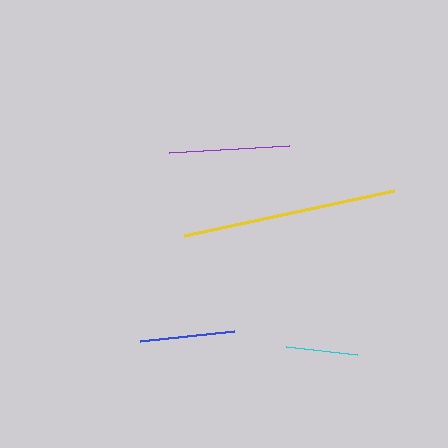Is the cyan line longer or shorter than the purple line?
The purple line is longer than the cyan line.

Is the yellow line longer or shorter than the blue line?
The yellow line is longer than the blue line.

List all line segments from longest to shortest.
From longest to shortest: yellow, purple, blue, cyan.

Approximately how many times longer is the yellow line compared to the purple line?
The yellow line is approximately 1.8 times the length of the purple line.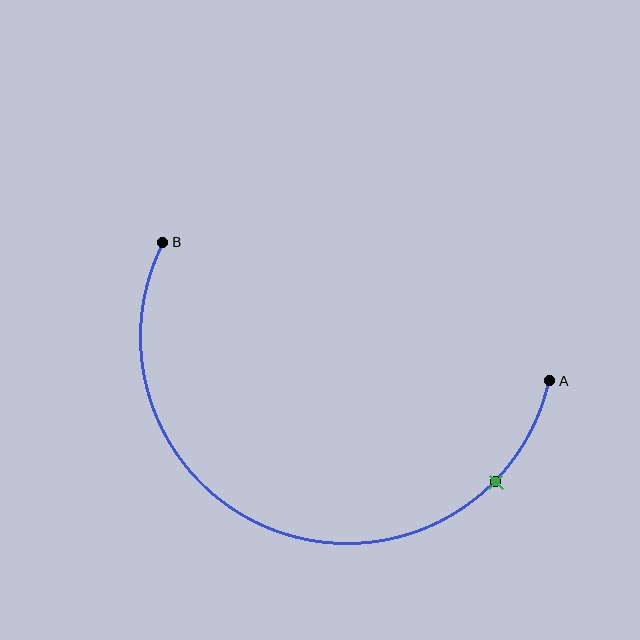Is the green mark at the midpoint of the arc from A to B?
No. The green mark lies on the arc but is closer to endpoint A. The arc midpoint would be at the point on the curve equidistant along the arc from both A and B.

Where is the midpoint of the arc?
The arc midpoint is the point on the curve farthest from the straight line joining A and B. It sits below that line.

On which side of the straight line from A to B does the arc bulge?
The arc bulges below the straight line connecting A and B.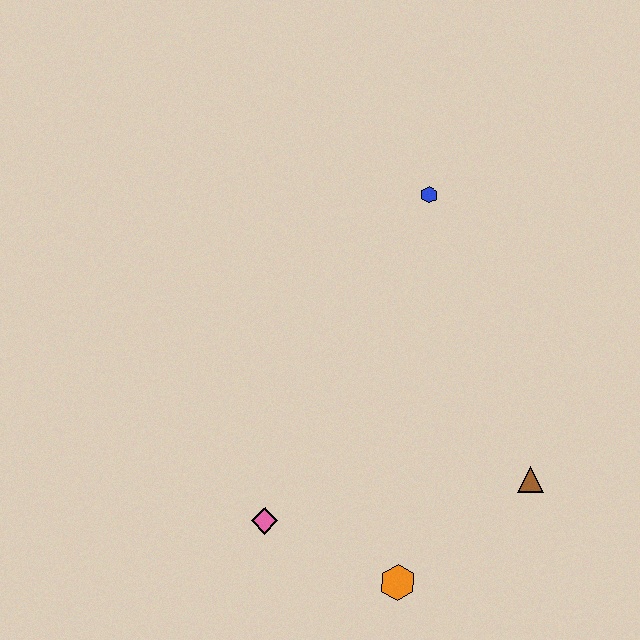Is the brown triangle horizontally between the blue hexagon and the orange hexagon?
No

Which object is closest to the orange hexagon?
The pink diamond is closest to the orange hexagon.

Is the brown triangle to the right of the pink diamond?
Yes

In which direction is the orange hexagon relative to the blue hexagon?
The orange hexagon is below the blue hexagon.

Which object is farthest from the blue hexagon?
The orange hexagon is farthest from the blue hexagon.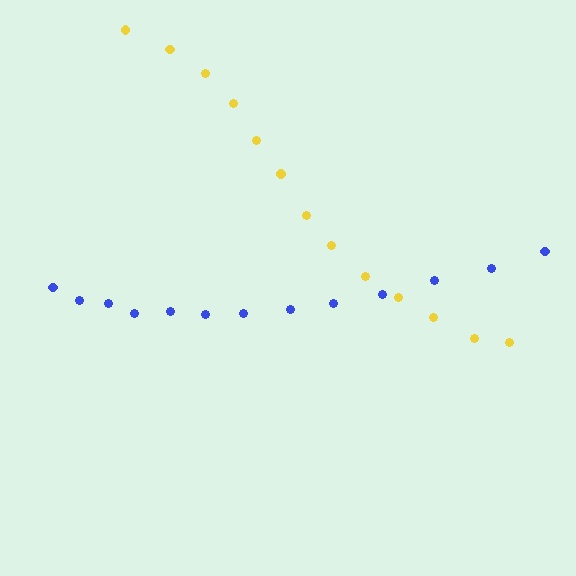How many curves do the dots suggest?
There are 2 distinct paths.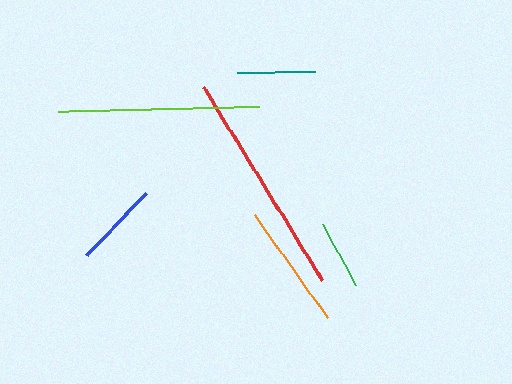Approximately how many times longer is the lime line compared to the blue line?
The lime line is approximately 2.3 times the length of the blue line.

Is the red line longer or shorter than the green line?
The red line is longer than the green line.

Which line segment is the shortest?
The green line is the shortest at approximately 68 pixels.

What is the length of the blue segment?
The blue segment is approximately 86 pixels long.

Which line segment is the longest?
The red line is the longest at approximately 226 pixels.